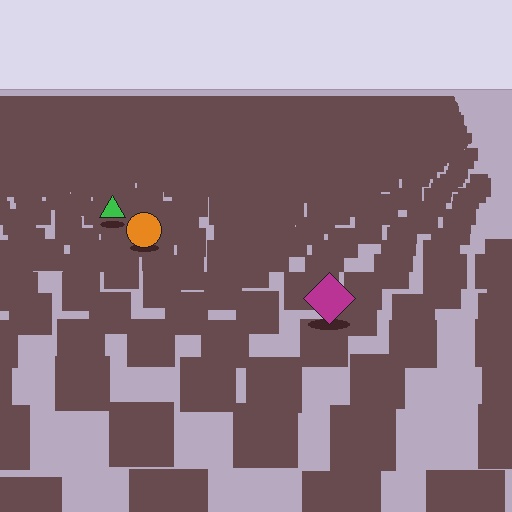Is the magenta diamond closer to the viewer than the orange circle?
Yes. The magenta diamond is closer — you can tell from the texture gradient: the ground texture is coarser near it.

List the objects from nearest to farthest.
From nearest to farthest: the magenta diamond, the orange circle, the green triangle.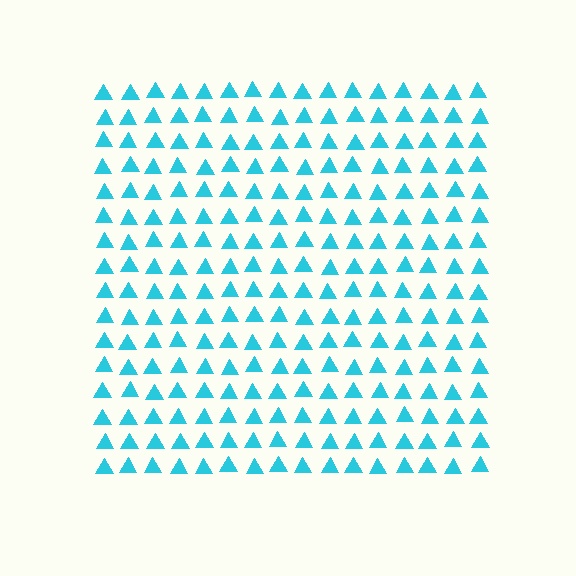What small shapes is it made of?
It is made of small triangles.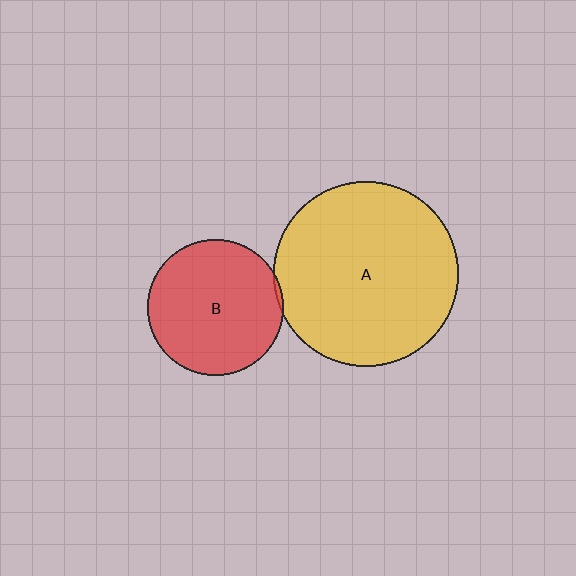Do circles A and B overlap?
Yes.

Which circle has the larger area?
Circle A (yellow).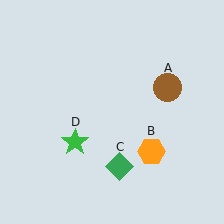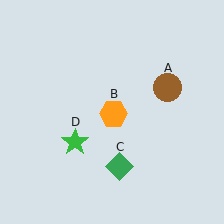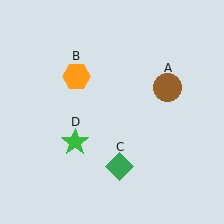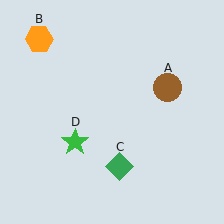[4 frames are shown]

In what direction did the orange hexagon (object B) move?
The orange hexagon (object B) moved up and to the left.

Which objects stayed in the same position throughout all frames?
Brown circle (object A) and green diamond (object C) and green star (object D) remained stationary.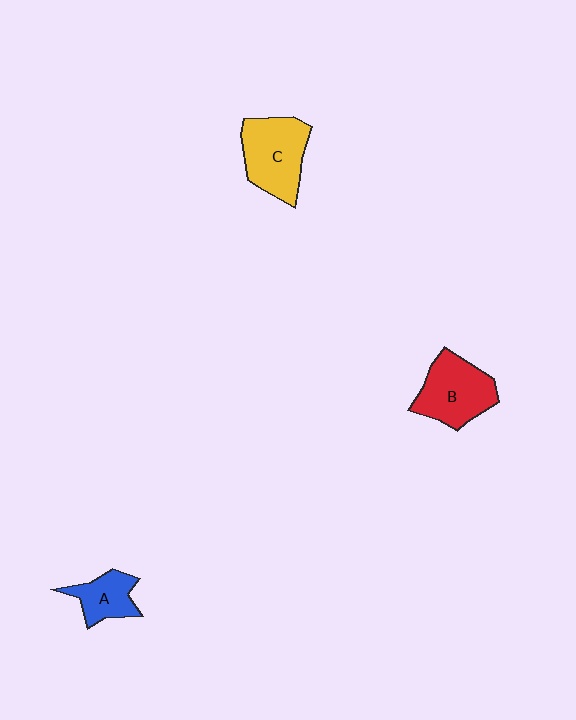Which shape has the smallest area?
Shape A (blue).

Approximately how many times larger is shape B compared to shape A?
Approximately 1.7 times.